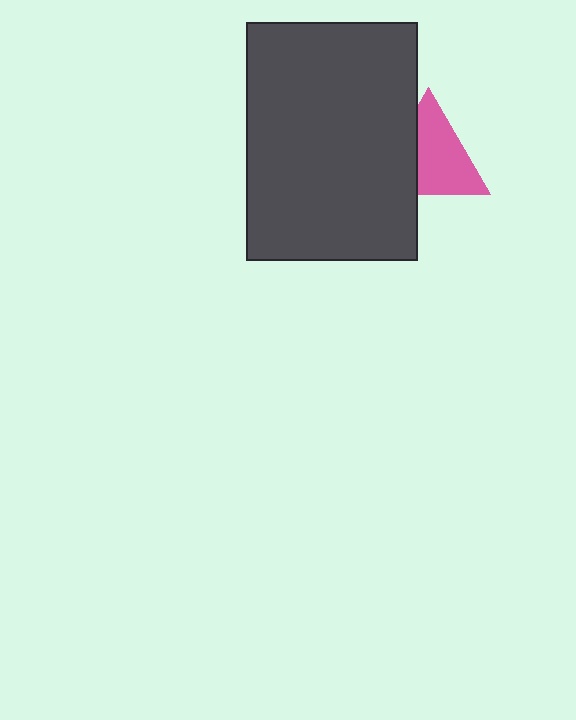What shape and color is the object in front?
The object in front is a dark gray rectangle.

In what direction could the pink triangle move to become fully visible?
The pink triangle could move right. That would shift it out from behind the dark gray rectangle entirely.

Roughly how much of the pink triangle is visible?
Most of it is visible (roughly 66%).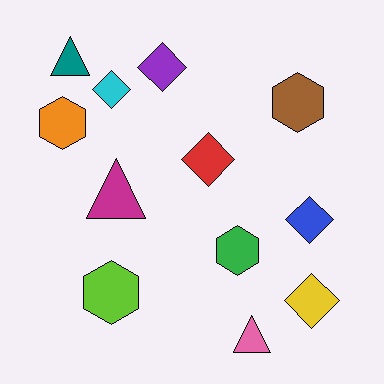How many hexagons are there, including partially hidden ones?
There are 4 hexagons.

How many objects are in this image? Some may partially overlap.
There are 12 objects.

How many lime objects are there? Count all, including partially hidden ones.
There is 1 lime object.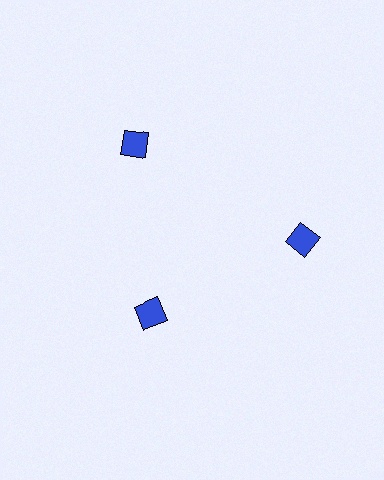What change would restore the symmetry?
The symmetry would be restored by moving it outward, back onto the ring so that all 3 squares sit at equal angles and equal distance from the center.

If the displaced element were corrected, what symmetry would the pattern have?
It would have 3-fold rotational symmetry — the pattern would map onto itself every 120 degrees.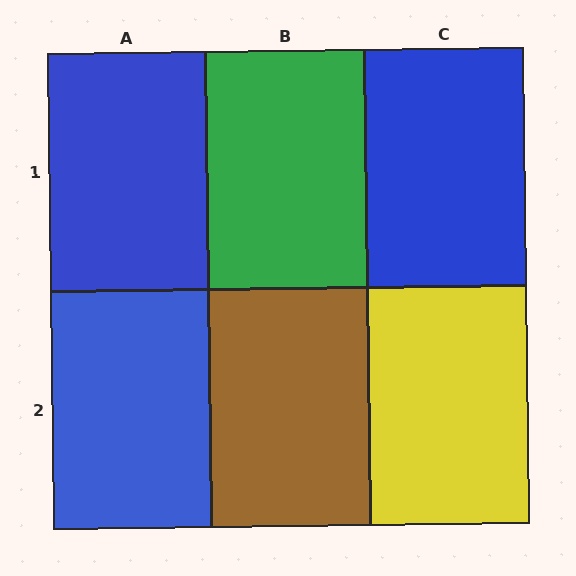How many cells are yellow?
1 cell is yellow.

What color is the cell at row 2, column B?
Brown.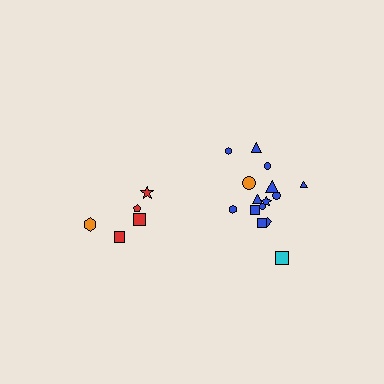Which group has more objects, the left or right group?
The right group.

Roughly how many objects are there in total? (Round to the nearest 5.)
Roughly 20 objects in total.